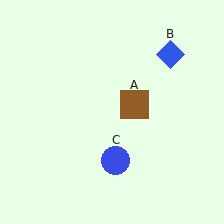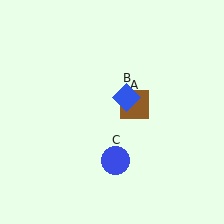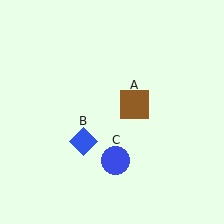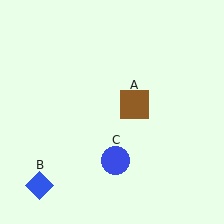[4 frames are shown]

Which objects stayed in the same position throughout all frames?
Brown square (object A) and blue circle (object C) remained stationary.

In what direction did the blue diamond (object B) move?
The blue diamond (object B) moved down and to the left.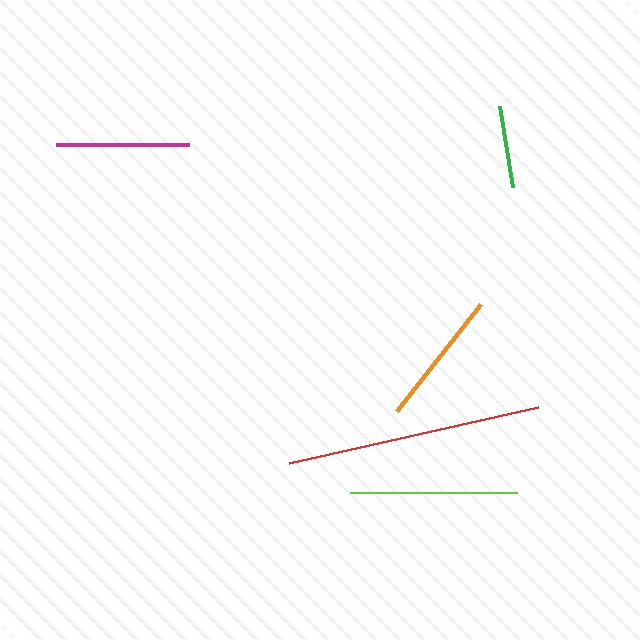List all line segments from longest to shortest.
From longest to shortest: red, lime, orange, magenta, green.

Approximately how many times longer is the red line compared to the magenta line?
The red line is approximately 1.9 times the length of the magenta line.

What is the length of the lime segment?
The lime segment is approximately 167 pixels long.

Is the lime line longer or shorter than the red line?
The red line is longer than the lime line.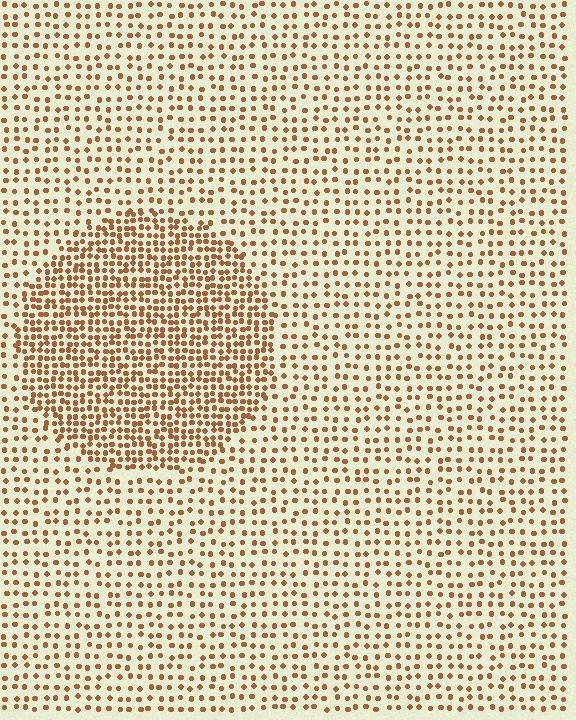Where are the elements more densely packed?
The elements are more densely packed inside the circle boundary.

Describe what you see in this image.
The image contains small brown elements arranged at two different densities. A circle-shaped region is visible where the elements are more densely packed than the surrounding area.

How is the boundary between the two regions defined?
The boundary is defined by a change in element density (approximately 2.0x ratio). All elements are the same color, size, and shape.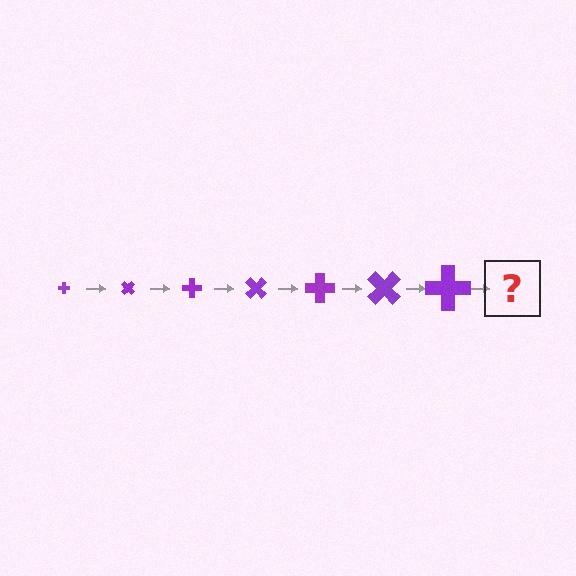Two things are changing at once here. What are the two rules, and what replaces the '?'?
The two rules are that the cross grows larger each step and it rotates 45 degrees each step. The '?' should be a cross, larger than the previous one and rotated 315 degrees from the start.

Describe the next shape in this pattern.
It should be a cross, larger than the previous one and rotated 315 degrees from the start.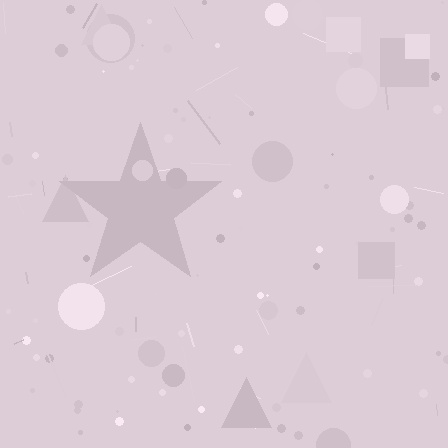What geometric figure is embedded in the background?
A star is embedded in the background.